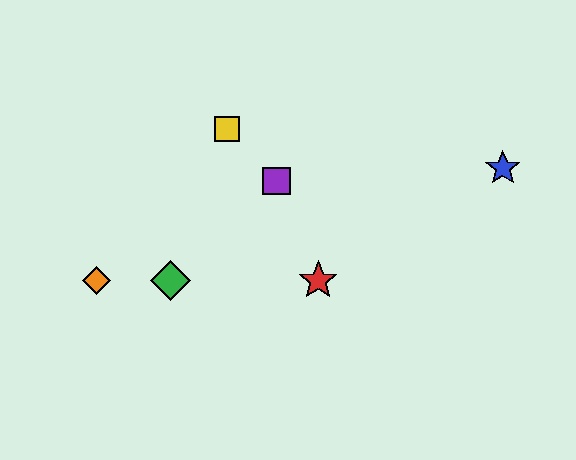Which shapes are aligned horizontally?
The red star, the green diamond, the orange diamond are aligned horizontally.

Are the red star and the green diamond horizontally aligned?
Yes, both are at y≈280.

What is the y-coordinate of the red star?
The red star is at y≈280.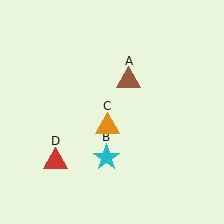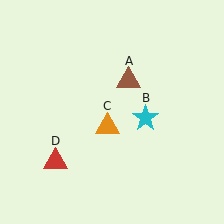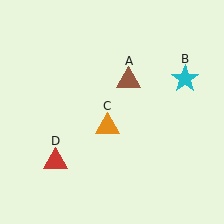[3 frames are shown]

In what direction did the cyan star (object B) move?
The cyan star (object B) moved up and to the right.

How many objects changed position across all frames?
1 object changed position: cyan star (object B).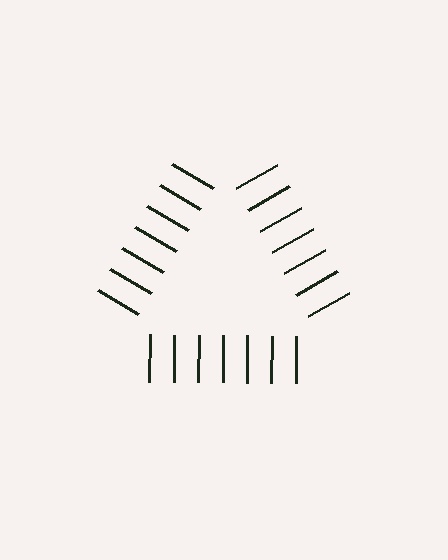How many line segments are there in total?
21 — 7 along each of the 3 edges.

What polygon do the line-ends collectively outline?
An illusory triangle — the line segments terminate on its edges but no continuous stroke is drawn.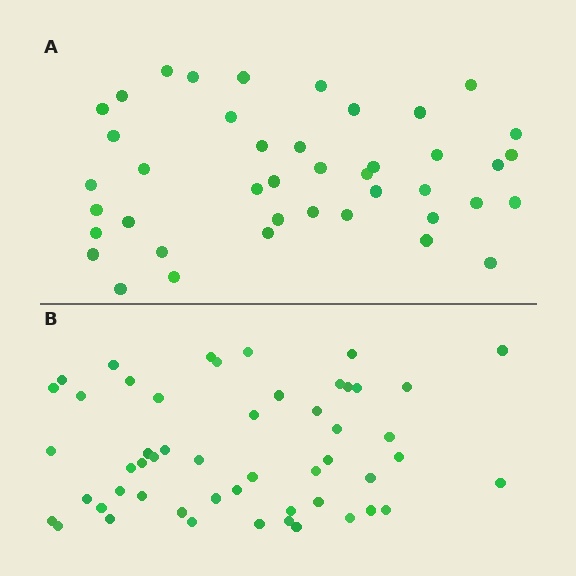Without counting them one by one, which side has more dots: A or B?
Region B (the bottom region) has more dots.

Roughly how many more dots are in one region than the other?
Region B has roughly 10 or so more dots than region A.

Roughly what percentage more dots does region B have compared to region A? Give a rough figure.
About 25% more.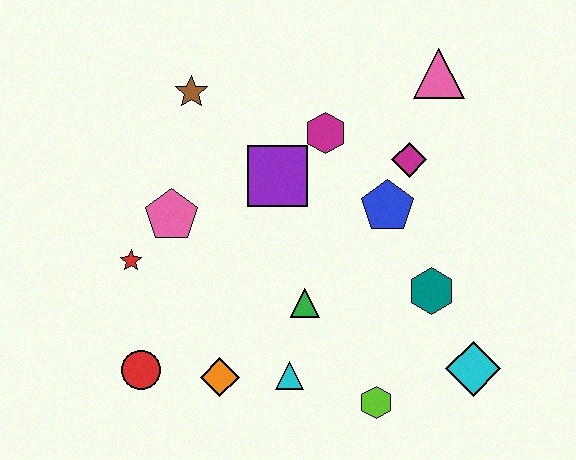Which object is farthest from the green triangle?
The pink triangle is farthest from the green triangle.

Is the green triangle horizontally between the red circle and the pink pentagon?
No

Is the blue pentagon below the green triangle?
No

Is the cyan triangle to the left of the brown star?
No